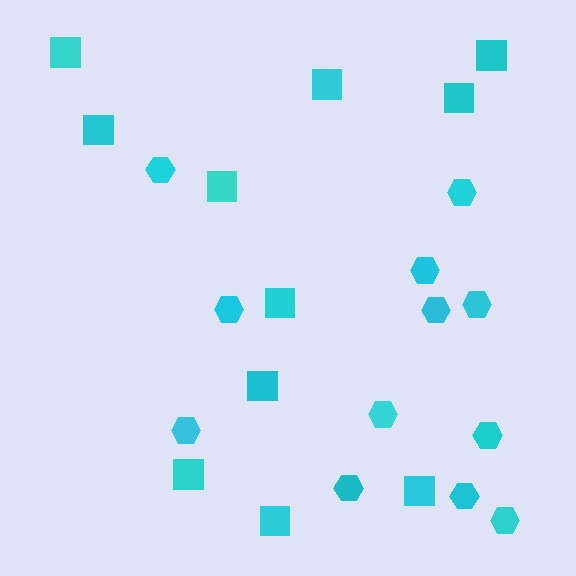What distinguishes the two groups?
There are 2 groups: one group of squares (11) and one group of hexagons (12).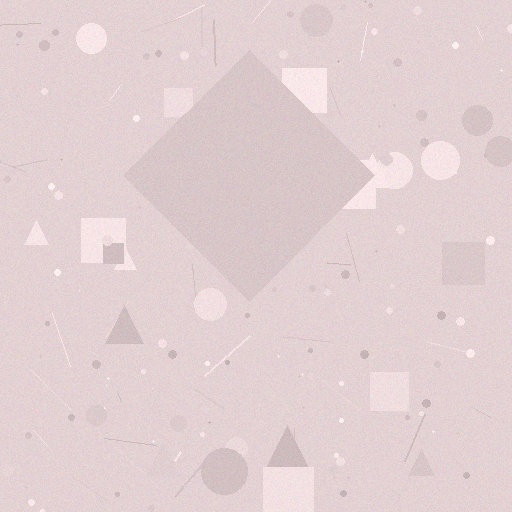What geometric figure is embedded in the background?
A diamond is embedded in the background.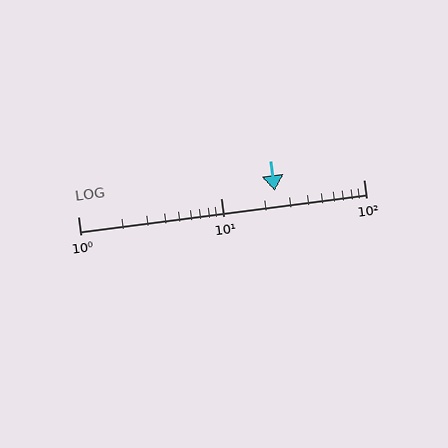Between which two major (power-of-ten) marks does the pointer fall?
The pointer is between 10 and 100.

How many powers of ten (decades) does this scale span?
The scale spans 2 decades, from 1 to 100.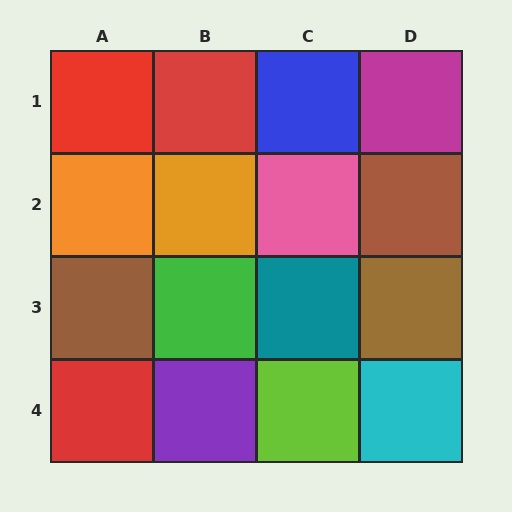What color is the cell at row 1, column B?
Red.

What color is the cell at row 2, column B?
Orange.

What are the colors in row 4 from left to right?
Red, purple, lime, cyan.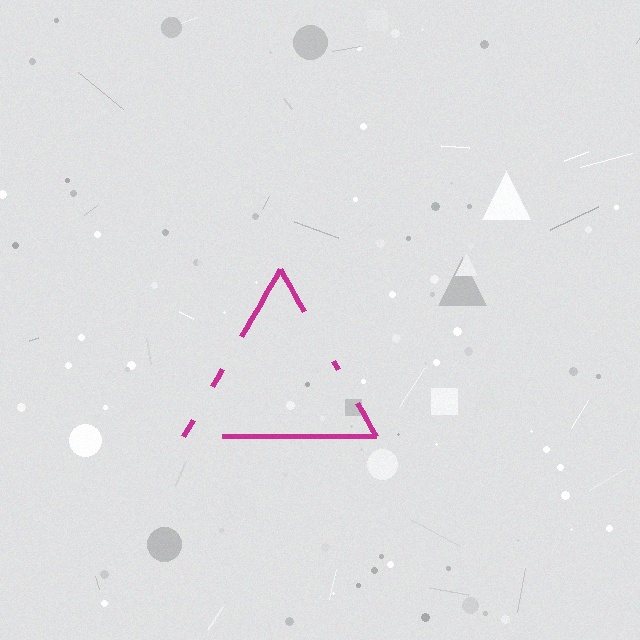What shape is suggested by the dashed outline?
The dashed outline suggests a triangle.